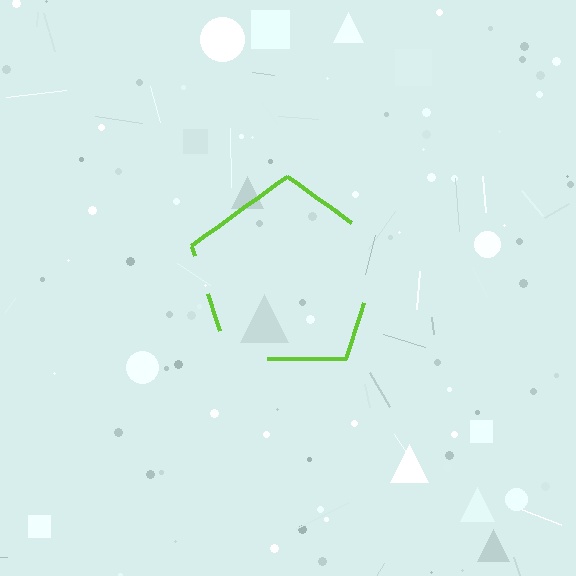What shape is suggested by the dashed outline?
The dashed outline suggests a pentagon.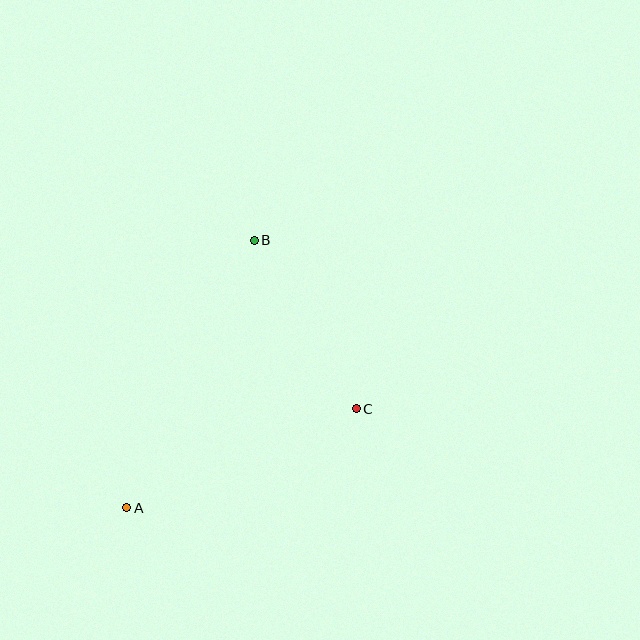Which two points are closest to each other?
Points B and C are closest to each other.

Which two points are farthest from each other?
Points A and B are farthest from each other.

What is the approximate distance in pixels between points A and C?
The distance between A and C is approximately 249 pixels.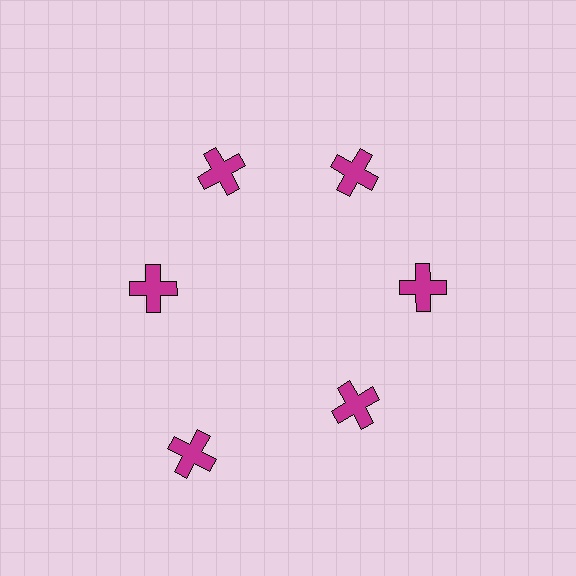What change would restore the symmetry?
The symmetry would be restored by moving it inward, back onto the ring so that all 6 crosses sit at equal angles and equal distance from the center.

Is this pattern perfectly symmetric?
No. The 6 magenta crosses are arranged in a ring, but one element near the 7 o'clock position is pushed outward from the center, breaking the 6-fold rotational symmetry.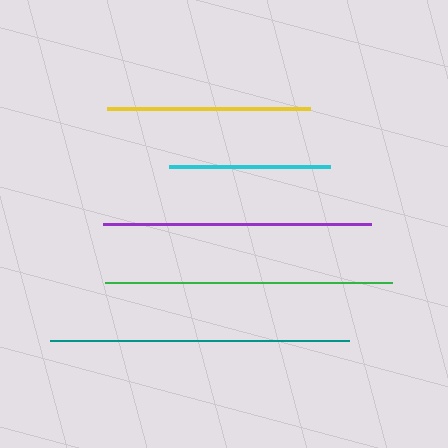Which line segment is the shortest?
The cyan line is the shortest at approximately 161 pixels.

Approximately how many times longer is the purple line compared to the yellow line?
The purple line is approximately 1.3 times the length of the yellow line.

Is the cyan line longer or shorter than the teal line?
The teal line is longer than the cyan line.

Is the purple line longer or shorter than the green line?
The green line is longer than the purple line.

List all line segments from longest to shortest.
From longest to shortest: teal, green, purple, yellow, cyan.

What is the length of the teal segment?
The teal segment is approximately 299 pixels long.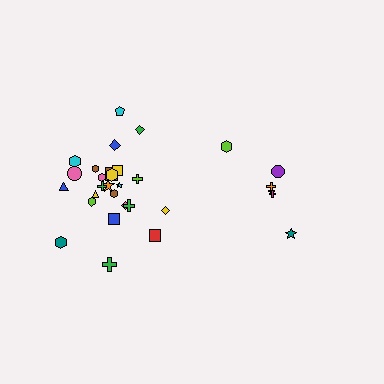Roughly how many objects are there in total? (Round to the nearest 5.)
Roughly 30 objects in total.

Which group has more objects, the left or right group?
The left group.